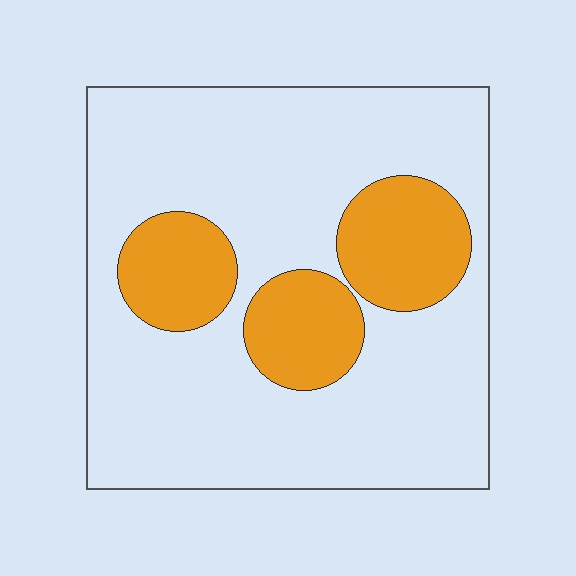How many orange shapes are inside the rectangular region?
3.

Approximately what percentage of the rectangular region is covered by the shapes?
Approximately 25%.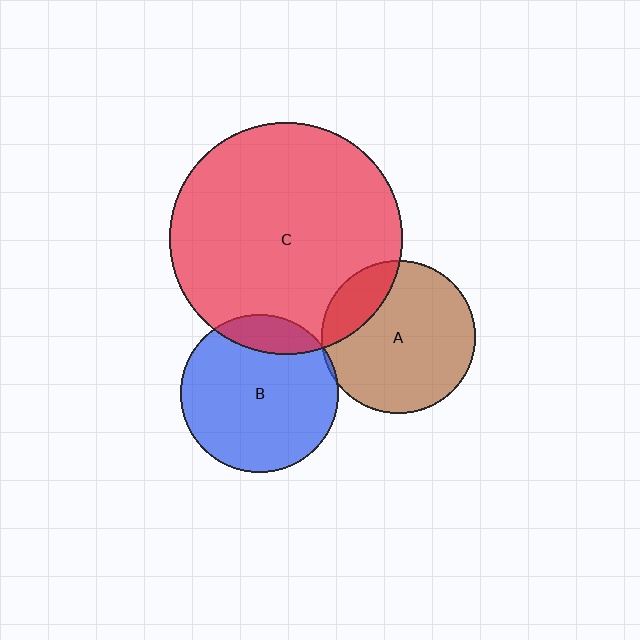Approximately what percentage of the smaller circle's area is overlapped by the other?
Approximately 20%.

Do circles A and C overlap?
Yes.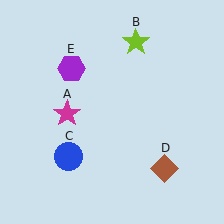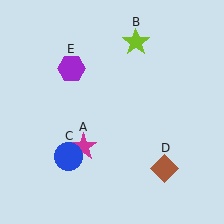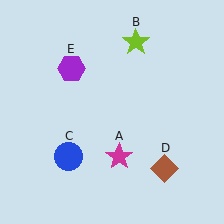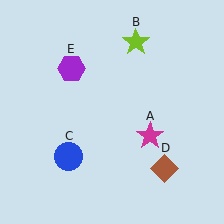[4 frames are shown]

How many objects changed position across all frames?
1 object changed position: magenta star (object A).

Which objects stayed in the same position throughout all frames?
Lime star (object B) and blue circle (object C) and brown diamond (object D) and purple hexagon (object E) remained stationary.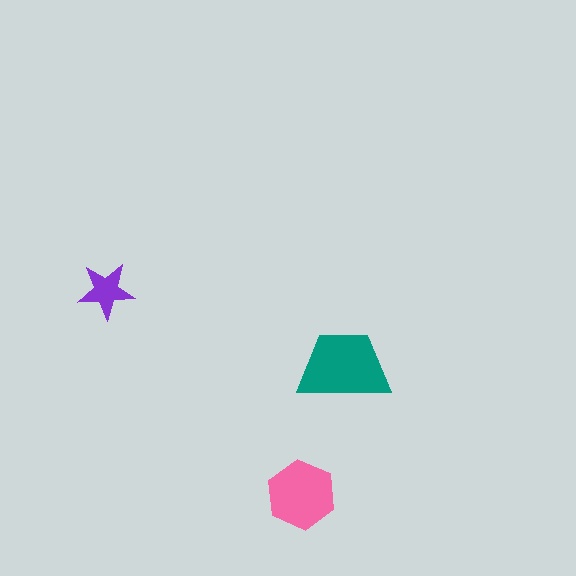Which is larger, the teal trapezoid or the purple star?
The teal trapezoid.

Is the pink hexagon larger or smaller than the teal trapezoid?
Smaller.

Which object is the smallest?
The purple star.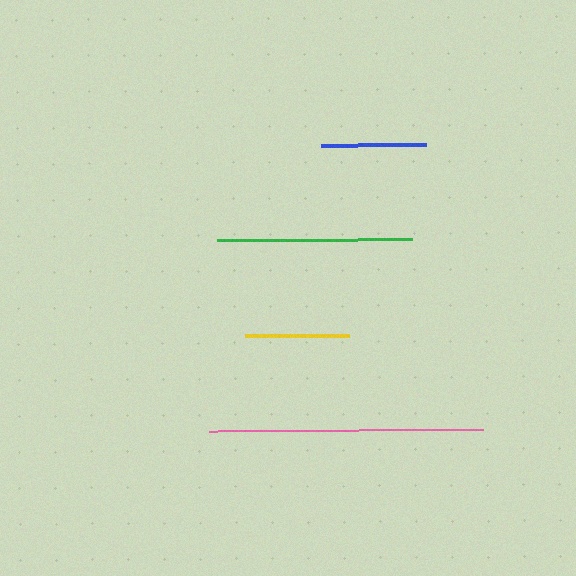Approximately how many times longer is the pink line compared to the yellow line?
The pink line is approximately 2.6 times the length of the yellow line.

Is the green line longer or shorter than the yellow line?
The green line is longer than the yellow line.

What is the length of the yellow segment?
The yellow segment is approximately 104 pixels long.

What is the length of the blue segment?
The blue segment is approximately 105 pixels long.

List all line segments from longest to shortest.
From longest to shortest: pink, green, blue, yellow.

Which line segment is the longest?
The pink line is the longest at approximately 274 pixels.